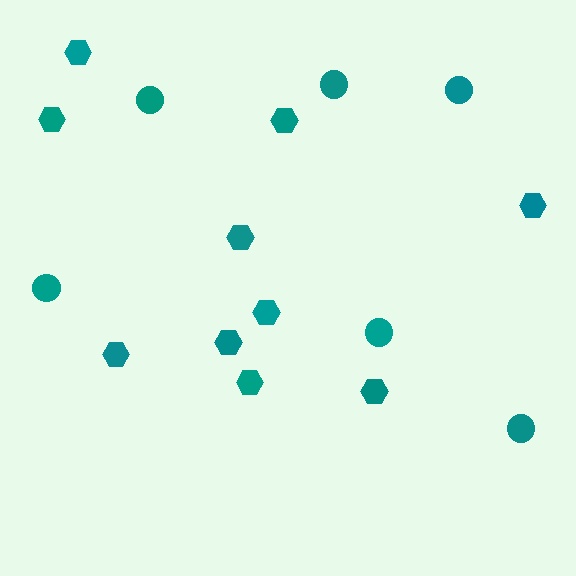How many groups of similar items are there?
There are 2 groups: one group of hexagons (10) and one group of circles (6).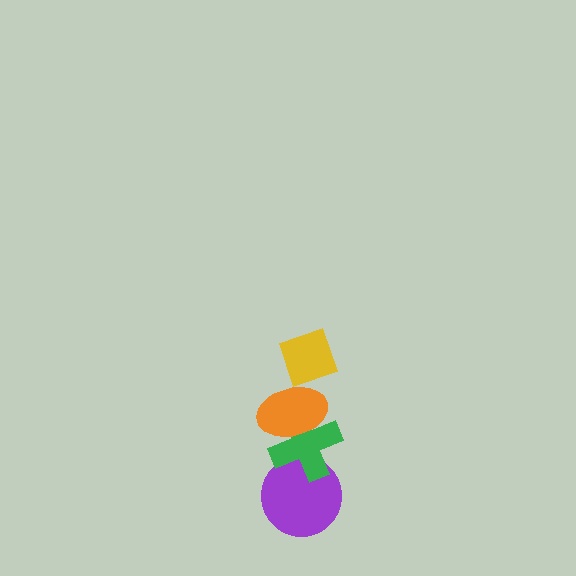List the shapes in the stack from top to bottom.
From top to bottom: the yellow diamond, the orange ellipse, the green cross, the purple circle.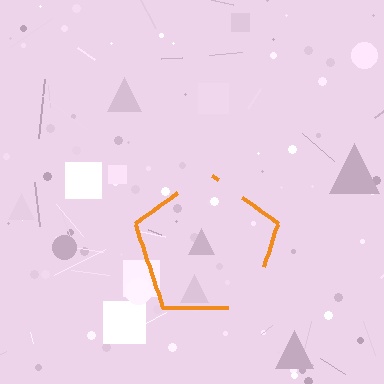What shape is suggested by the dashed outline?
The dashed outline suggests a pentagon.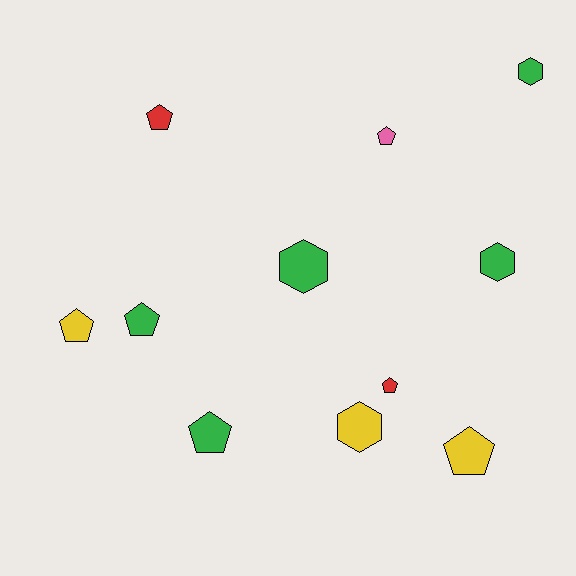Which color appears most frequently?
Green, with 5 objects.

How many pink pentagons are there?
There is 1 pink pentagon.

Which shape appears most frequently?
Pentagon, with 7 objects.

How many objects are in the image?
There are 11 objects.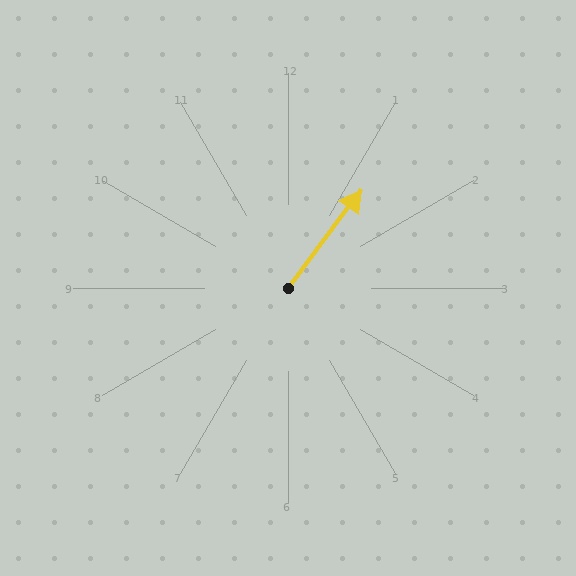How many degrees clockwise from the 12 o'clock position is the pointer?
Approximately 37 degrees.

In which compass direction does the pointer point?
Northeast.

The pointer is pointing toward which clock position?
Roughly 1 o'clock.